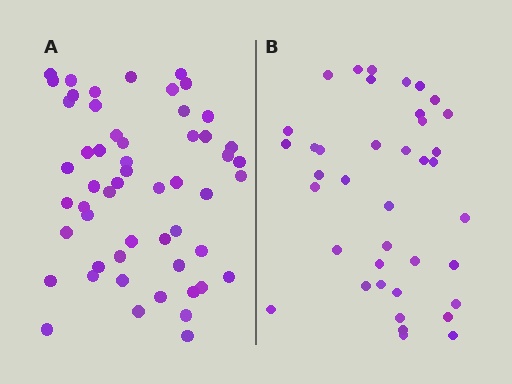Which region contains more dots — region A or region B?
Region A (the left region) has more dots.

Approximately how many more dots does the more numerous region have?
Region A has approximately 15 more dots than region B.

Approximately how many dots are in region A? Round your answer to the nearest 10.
About 50 dots. (The exact count is 54, which rounds to 50.)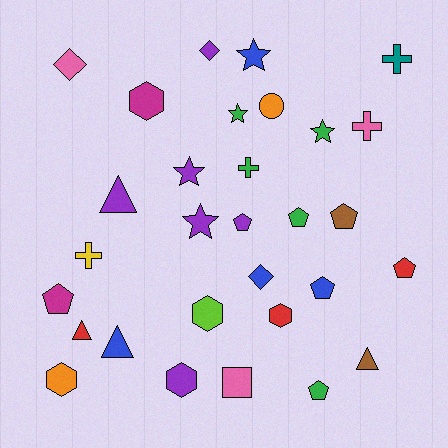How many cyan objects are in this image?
There are no cyan objects.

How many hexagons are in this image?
There are 5 hexagons.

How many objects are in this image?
There are 30 objects.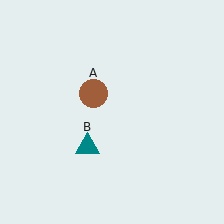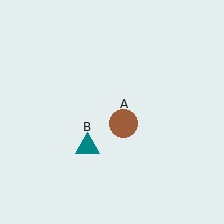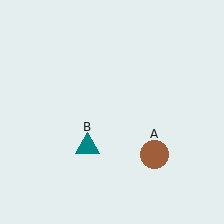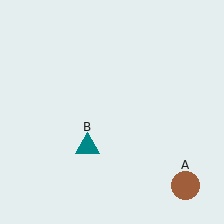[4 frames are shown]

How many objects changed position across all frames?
1 object changed position: brown circle (object A).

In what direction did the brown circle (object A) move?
The brown circle (object A) moved down and to the right.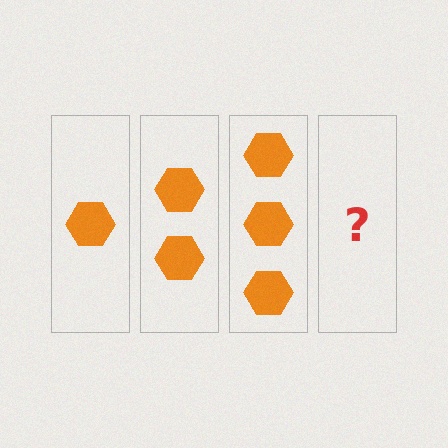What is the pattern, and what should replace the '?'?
The pattern is that each step adds one more hexagon. The '?' should be 4 hexagons.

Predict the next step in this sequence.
The next step is 4 hexagons.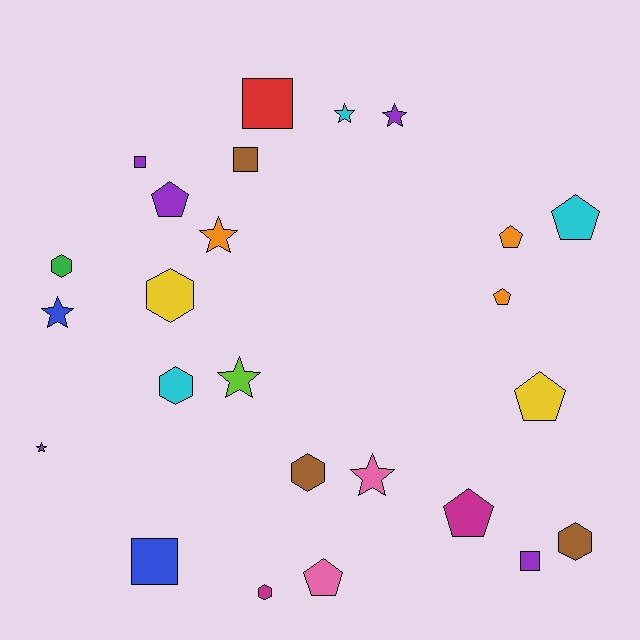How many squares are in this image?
There are 5 squares.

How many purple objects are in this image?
There are 5 purple objects.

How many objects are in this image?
There are 25 objects.